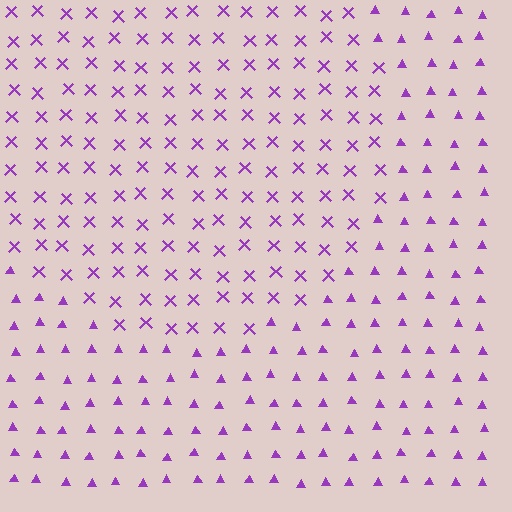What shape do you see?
I see a circle.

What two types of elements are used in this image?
The image uses X marks inside the circle region and triangles outside it.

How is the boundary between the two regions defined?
The boundary is defined by a change in element shape: X marks inside vs. triangles outside. All elements share the same color and spacing.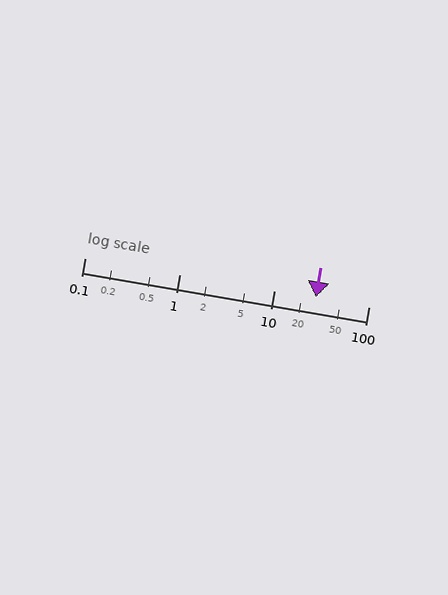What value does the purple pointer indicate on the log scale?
The pointer indicates approximately 28.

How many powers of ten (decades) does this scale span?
The scale spans 3 decades, from 0.1 to 100.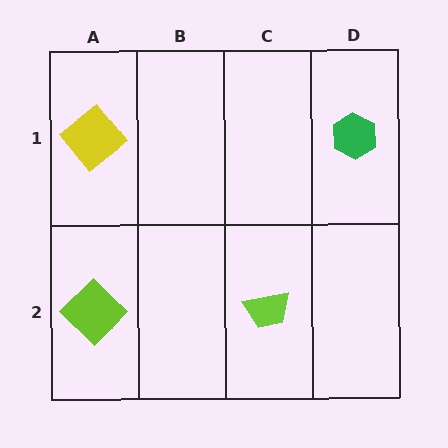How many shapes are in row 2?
2 shapes.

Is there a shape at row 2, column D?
No, that cell is empty.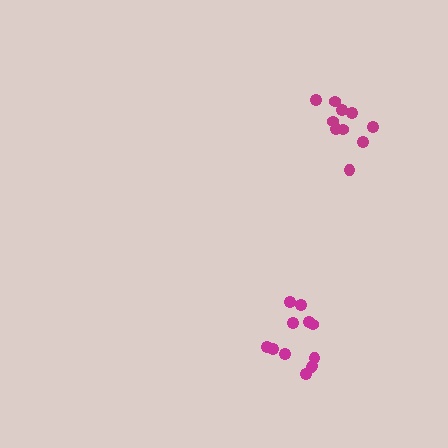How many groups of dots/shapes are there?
There are 2 groups.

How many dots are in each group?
Group 1: 10 dots, Group 2: 12 dots (22 total).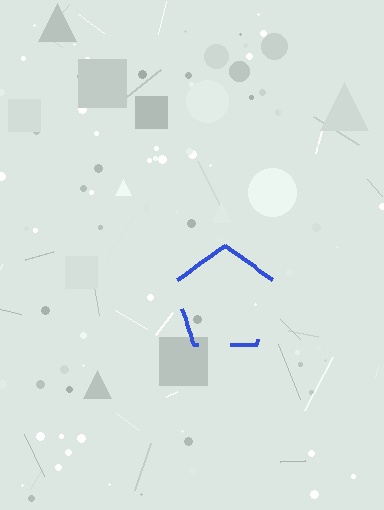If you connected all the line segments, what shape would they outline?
They would outline a pentagon.